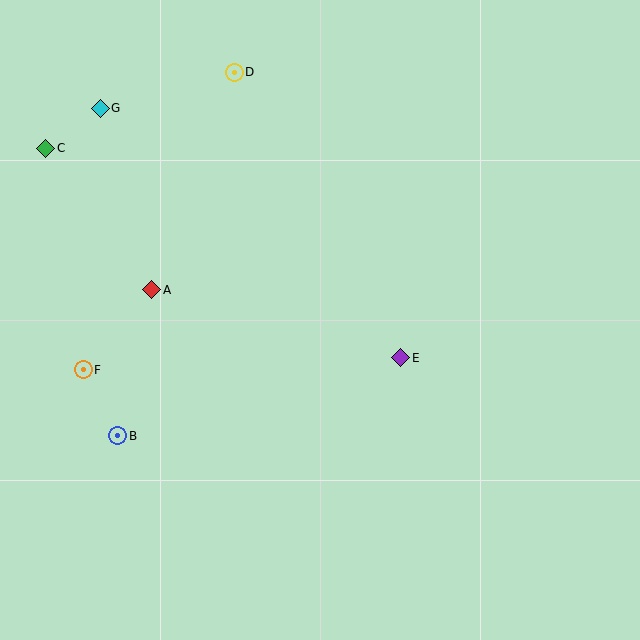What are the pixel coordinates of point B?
Point B is at (118, 436).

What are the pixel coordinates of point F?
Point F is at (83, 370).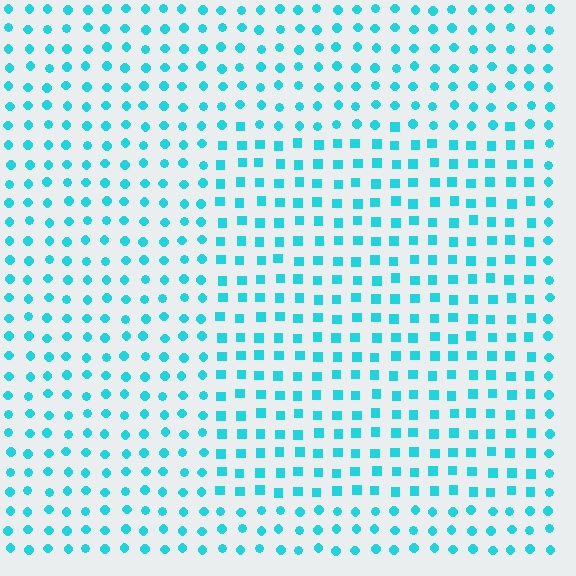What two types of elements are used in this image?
The image uses squares inside the rectangle region and circles outside it.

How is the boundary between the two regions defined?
The boundary is defined by a change in element shape: squares inside vs. circles outside. All elements share the same color and spacing.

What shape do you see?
I see a rectangle.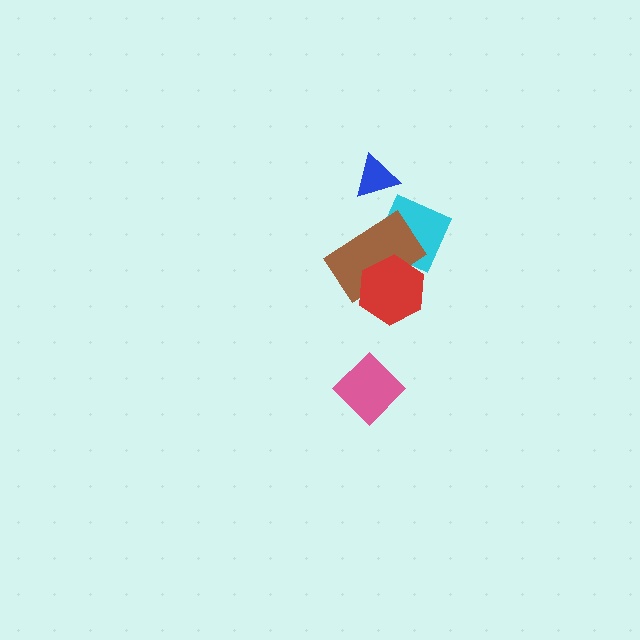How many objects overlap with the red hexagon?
1 object overlaps with the red hexagon.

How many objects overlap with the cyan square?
1 object overlaps with the cyan square.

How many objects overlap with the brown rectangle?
2 objects overlap with the brown rectangle.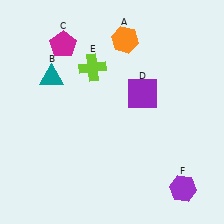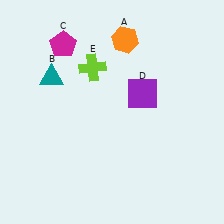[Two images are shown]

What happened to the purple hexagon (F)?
The purple hexagon (F) was removed in Image 2. It was in the bottom-right area of Image 1.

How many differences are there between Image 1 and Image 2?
There is 1 difference between the two images.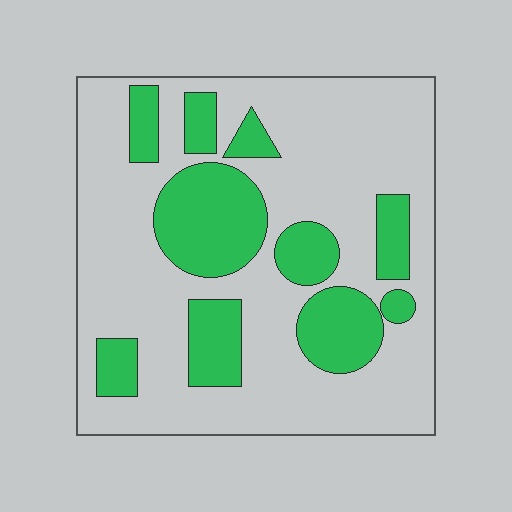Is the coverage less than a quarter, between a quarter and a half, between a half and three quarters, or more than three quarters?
Between a quarter and a half.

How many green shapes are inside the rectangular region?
10.